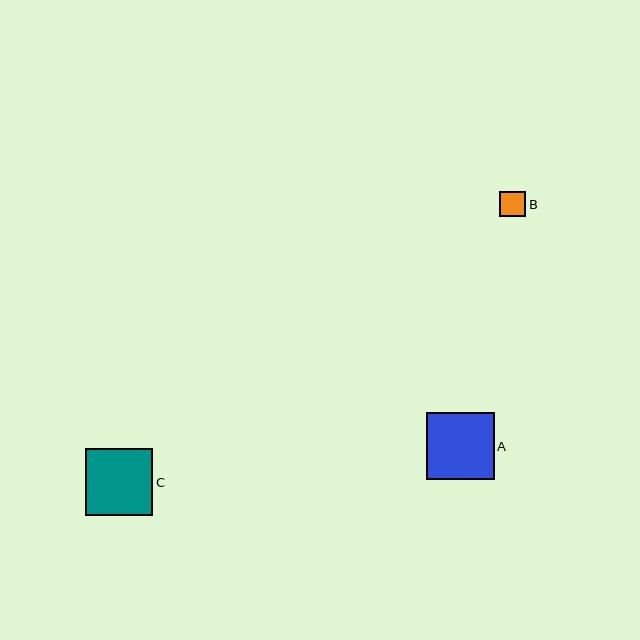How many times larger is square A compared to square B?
Square A is approximately 2.6 times the size of square B.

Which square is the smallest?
Square B is the smallest with a size of approximately 26 pixels.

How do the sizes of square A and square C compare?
Square A and square C are approximately the same size.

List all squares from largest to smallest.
From largest to smallest: A, C, B.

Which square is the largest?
Square A is the largest with a size of approximately 68 pixels.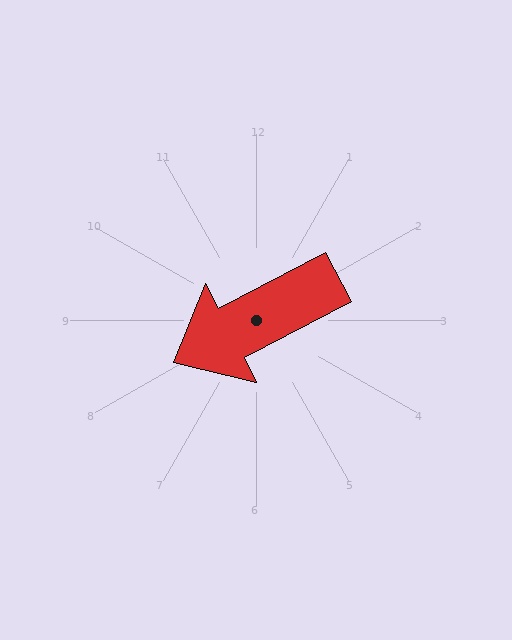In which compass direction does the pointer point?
Southwest.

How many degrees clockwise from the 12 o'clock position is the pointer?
Approximately 243 degrees.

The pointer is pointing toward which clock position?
Roughly 8 o'clock.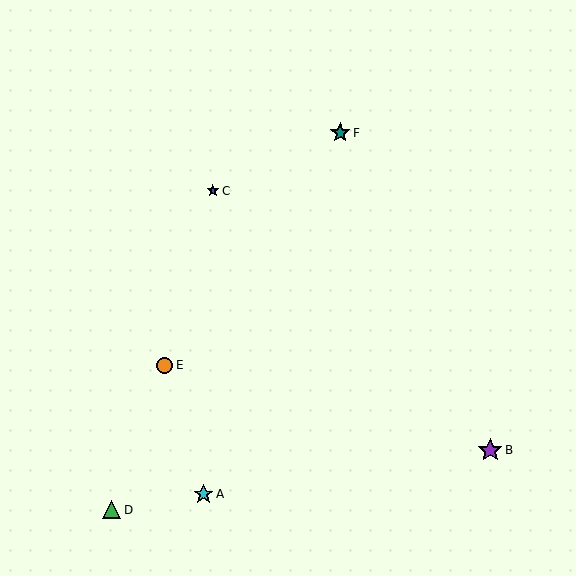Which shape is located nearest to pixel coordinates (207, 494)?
The cyan star (labeled A) at (204, 494) is nearest to that location.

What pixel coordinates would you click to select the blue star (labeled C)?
Click at (213, 191) to select the blue star C.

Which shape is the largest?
The purple star (labeled B) is the largest.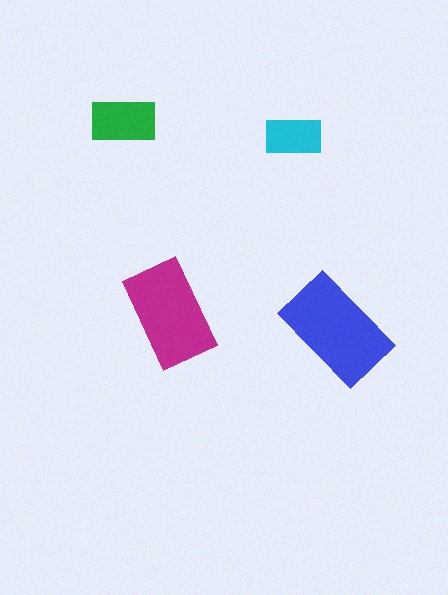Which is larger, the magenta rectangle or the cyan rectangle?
The magenta one.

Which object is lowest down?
The blue rectangle is bottommost.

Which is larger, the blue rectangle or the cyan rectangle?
The blue one.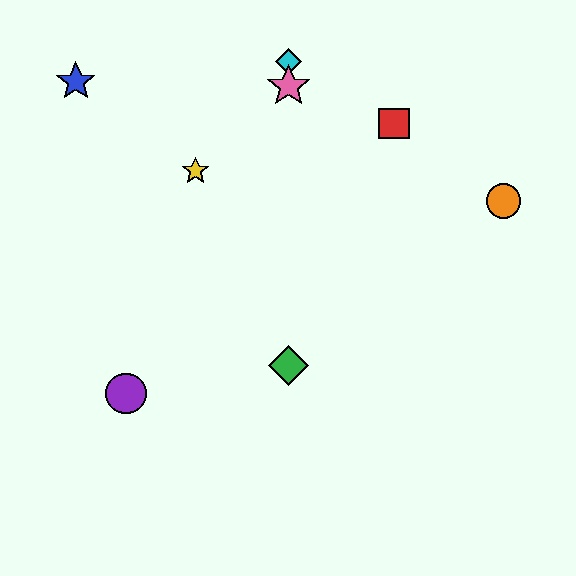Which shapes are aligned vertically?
The green diamond, the cyan diamond, the pink star are aligned vertically.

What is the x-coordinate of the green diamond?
The green diamond is at x≈289.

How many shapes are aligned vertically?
3 shapes (the green diamond, the cyan diamond, the pink star) are aligned vertically.